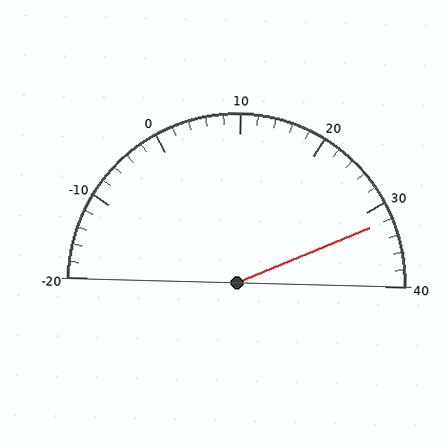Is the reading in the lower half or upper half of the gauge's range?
The reading is in the upper half of the range (-20 to 40).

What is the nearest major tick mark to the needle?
The nearest major tick mark is 30.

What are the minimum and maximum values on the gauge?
The gauge ranges from -20 to 40.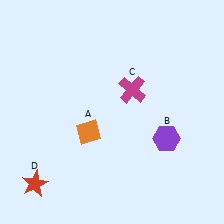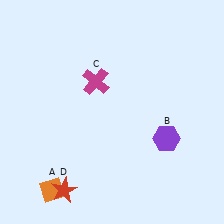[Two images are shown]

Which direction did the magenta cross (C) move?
The magenta cross (C) moved left.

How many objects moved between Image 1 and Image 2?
3 objects moved between the two images.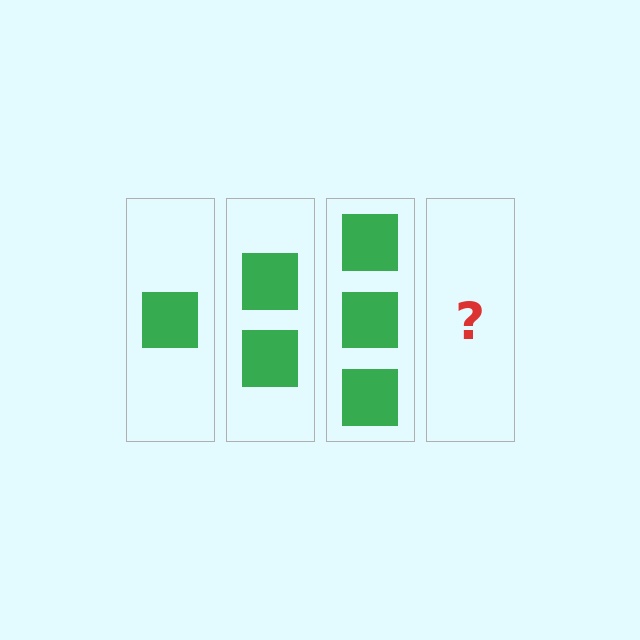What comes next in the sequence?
The next element should be 4 squares.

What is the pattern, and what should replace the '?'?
The pattern is that each step adds one more square. The '?' should be 4 squares.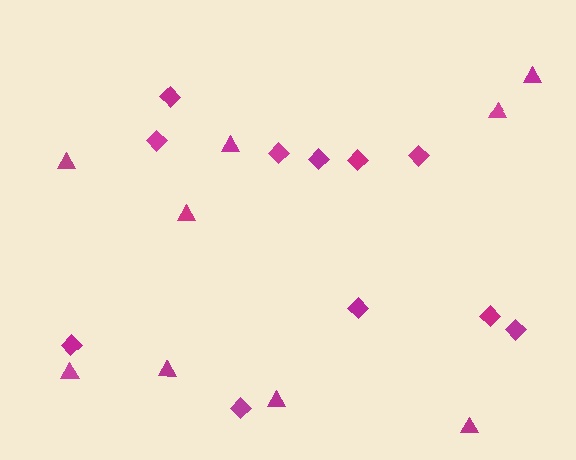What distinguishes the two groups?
There are 2 groups: one group of diamonds (11) and one group of triangles (9).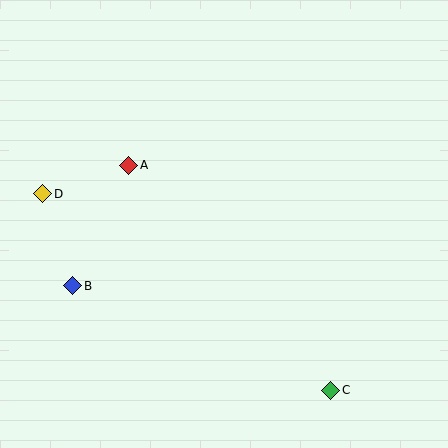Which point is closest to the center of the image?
Point A at (129, 165) is closest to the center.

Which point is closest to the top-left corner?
Point D is closest to the top-left corner.